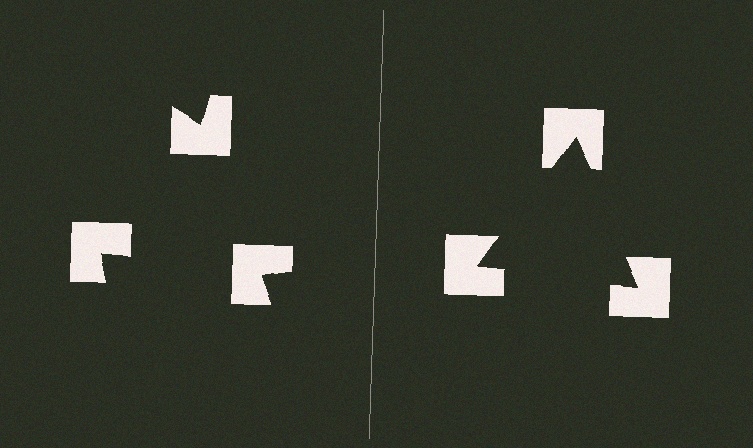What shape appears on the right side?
An illusory triangle.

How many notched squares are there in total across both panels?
6 — 3 on each side.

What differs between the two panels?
The notched squares are positioned identically on both sides; only the wedge orientations differ. On the right they align to a triangle; on the left they are misaligned.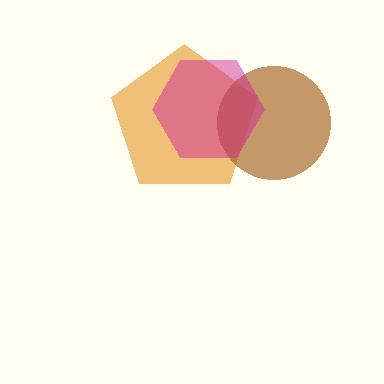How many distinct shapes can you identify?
There are 3 distinct shapes: an orange pentagon, a brown circle, a magenta hexagon.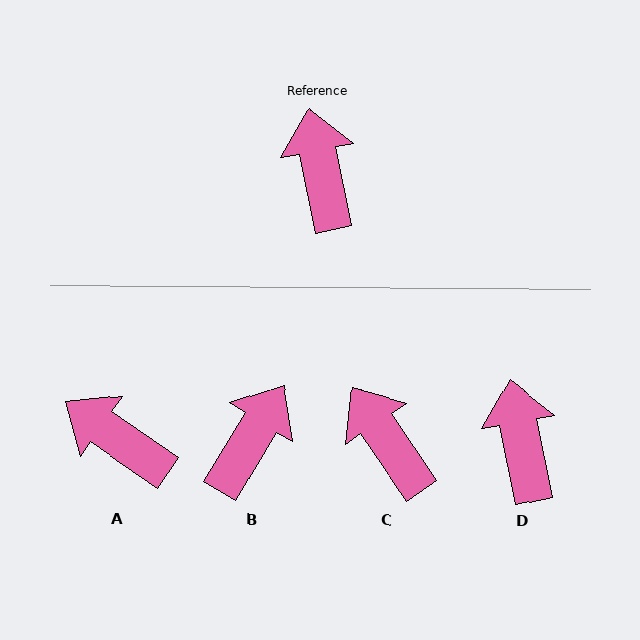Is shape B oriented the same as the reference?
No, it is off by about 42 degrees.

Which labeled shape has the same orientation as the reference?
D.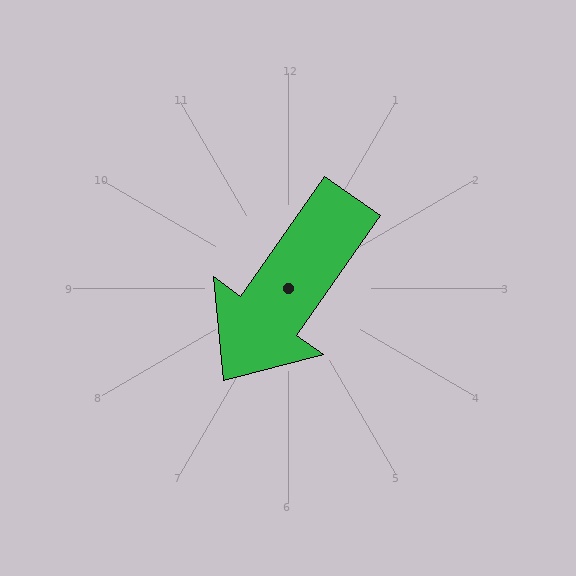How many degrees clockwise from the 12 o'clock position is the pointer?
Approximately 215 degrees.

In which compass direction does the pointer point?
Southwest.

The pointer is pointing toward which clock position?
Roughly 7 o'clock.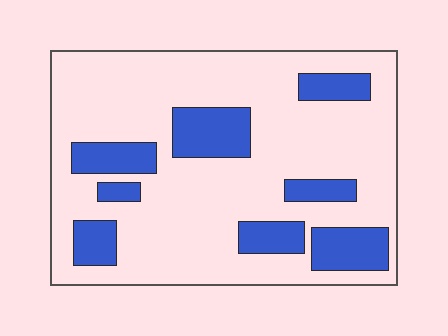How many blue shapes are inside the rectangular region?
8.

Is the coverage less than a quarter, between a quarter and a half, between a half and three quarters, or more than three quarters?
Less than a quarter.